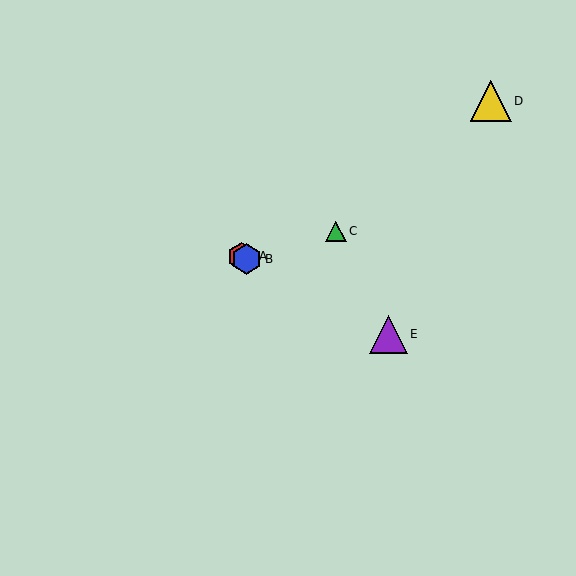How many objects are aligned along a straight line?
3 objects (A, B, E) are aligned along a straight line.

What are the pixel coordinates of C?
Object C is at (336, 231).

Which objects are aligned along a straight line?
Objects A, B, E are aligned along a straight line.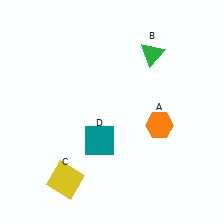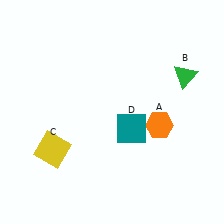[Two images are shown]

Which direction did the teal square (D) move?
The teal square (D) moved right.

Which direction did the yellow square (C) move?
The yellow square (C) moved up.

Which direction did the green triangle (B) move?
The green triangle (B) moved right.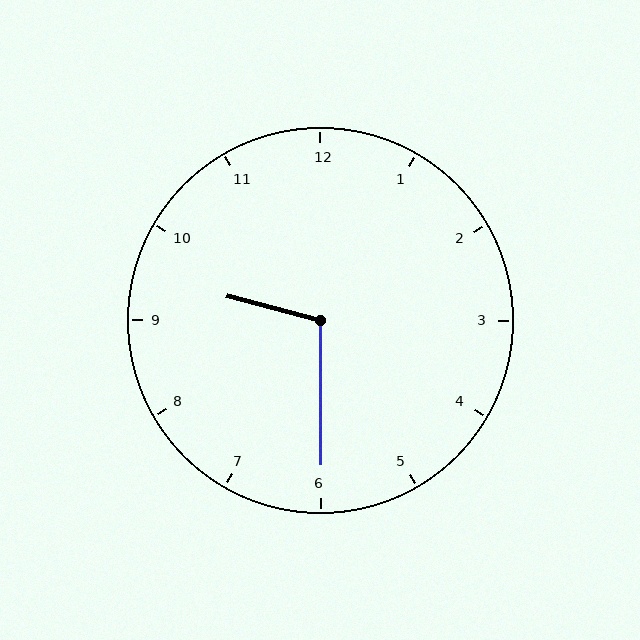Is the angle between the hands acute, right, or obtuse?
It is obtuse.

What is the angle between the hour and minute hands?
Approximately 105 degrees.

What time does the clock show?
9:30.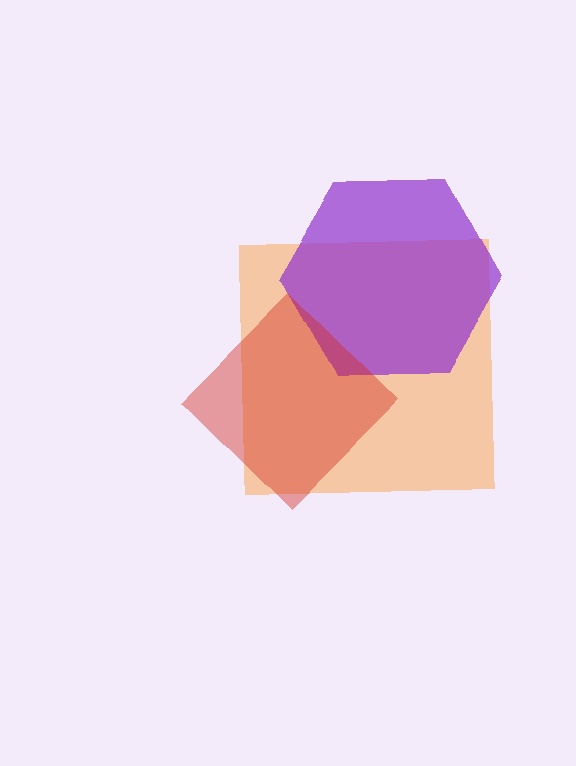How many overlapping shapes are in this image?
There are 3 overlapping shapes in the image.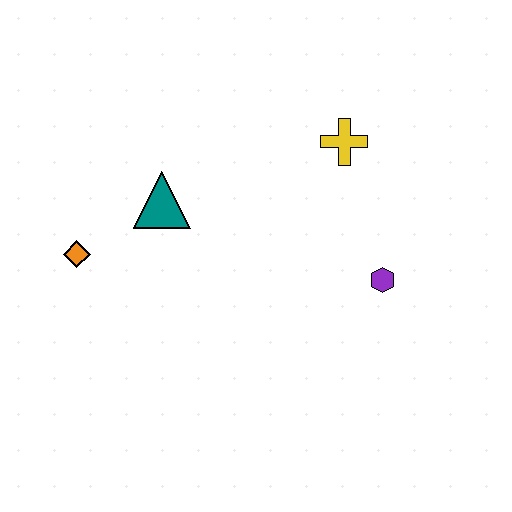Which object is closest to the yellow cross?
The purple hexagon is closest to the yellow cross.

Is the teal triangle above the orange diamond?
Yes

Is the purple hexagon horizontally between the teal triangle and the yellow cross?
No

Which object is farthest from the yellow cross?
The orange diamond is farthest from the yellow cross.